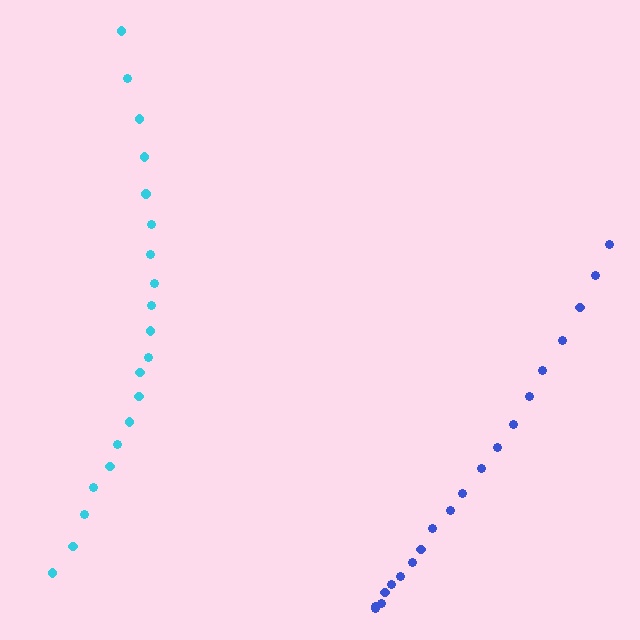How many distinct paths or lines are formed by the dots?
There are 2 distinct paths.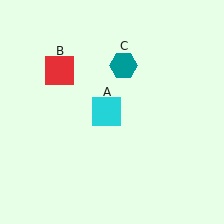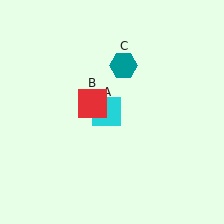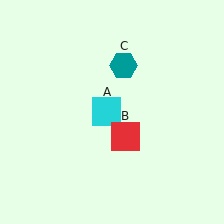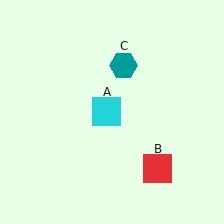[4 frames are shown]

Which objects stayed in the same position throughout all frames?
Cyan square (object A) and teal hexagon (object C) remained stationary.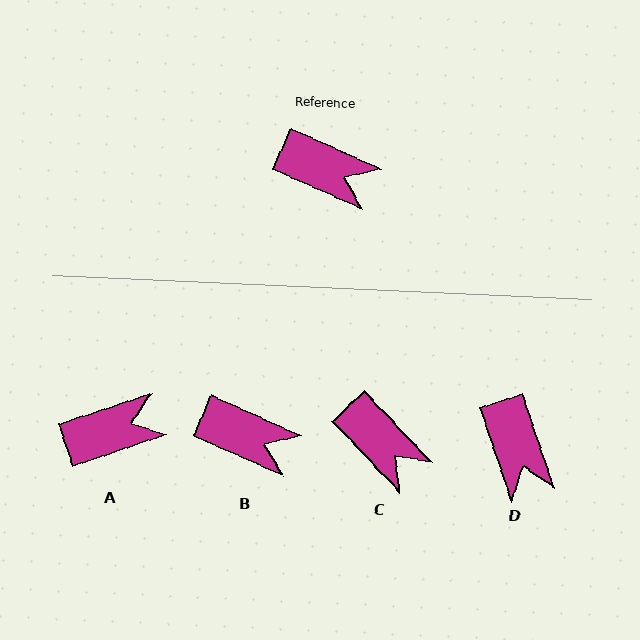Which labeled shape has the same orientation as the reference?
B.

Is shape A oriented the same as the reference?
No, it is off by about 43 degrees.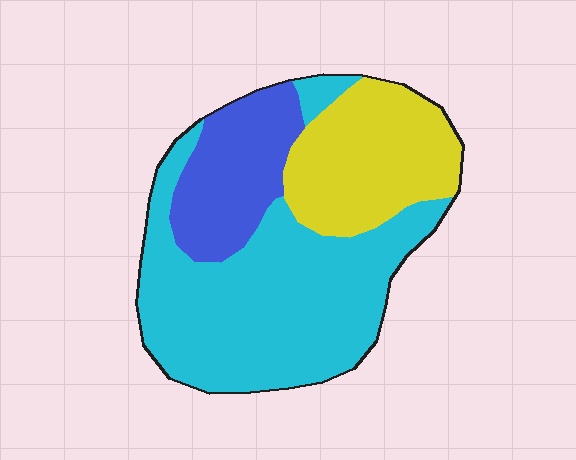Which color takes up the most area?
Cyan, at roughly 55%.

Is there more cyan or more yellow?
Cyan.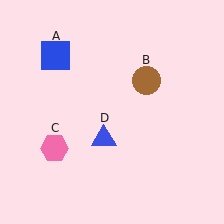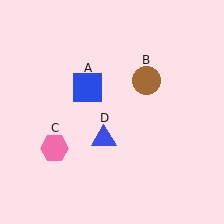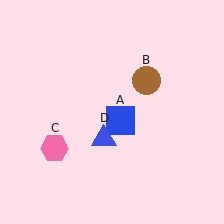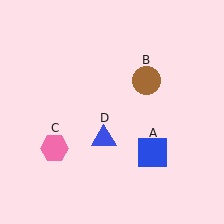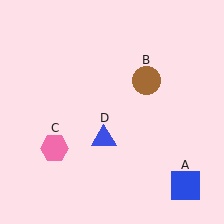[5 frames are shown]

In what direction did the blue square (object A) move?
The blue square (object A) moved down and to the right.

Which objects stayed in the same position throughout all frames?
Brown circle (object B) and pink hexagon (object C) and blue triangle (object D) remained stationary.